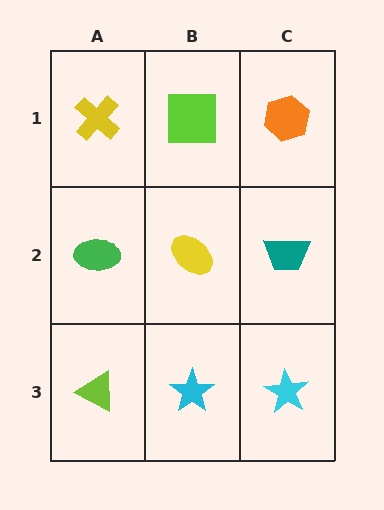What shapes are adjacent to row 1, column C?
A teal trapezoid (row 2, column C), a lime square (row 1, column B).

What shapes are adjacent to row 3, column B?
A yellow ellipse (row 2, column B), a lime triangle (row 3, column A), a cyan star (row 3, column C).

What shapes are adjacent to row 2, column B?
A lime square (row 1, column B), a cyan star (row 3, column B), a green ellipse (row 2, column A), a teal trapezoid (row 2, column C).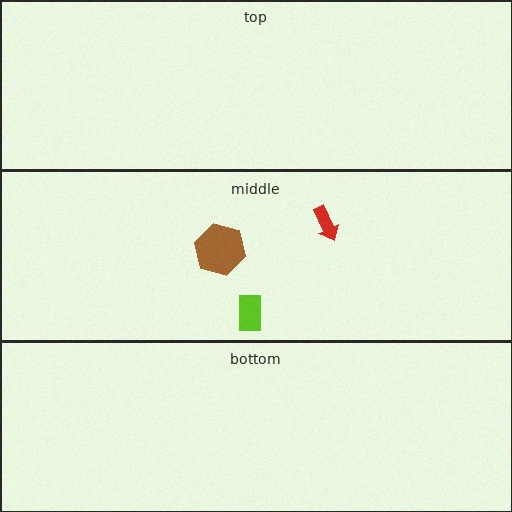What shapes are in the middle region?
The red arrow, the brown hexagon, the lime rectangle.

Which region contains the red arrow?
The middle region.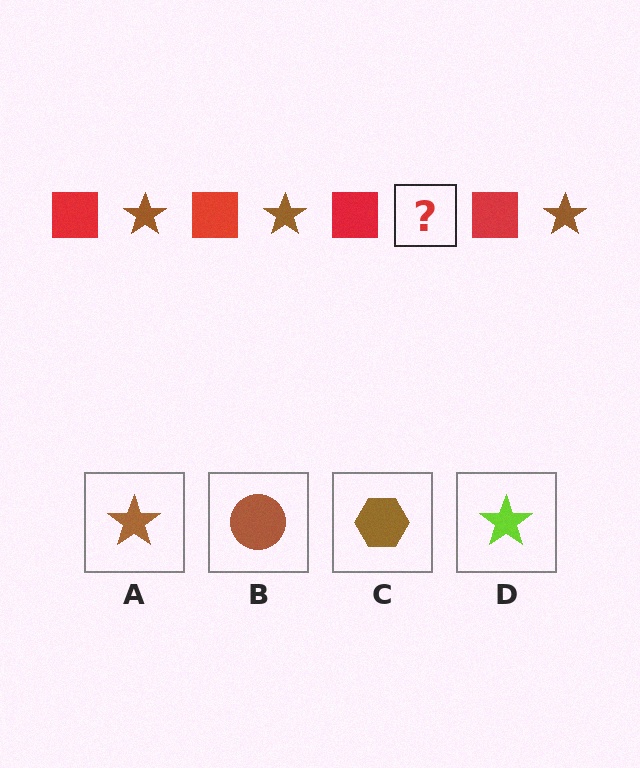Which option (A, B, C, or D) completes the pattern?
A.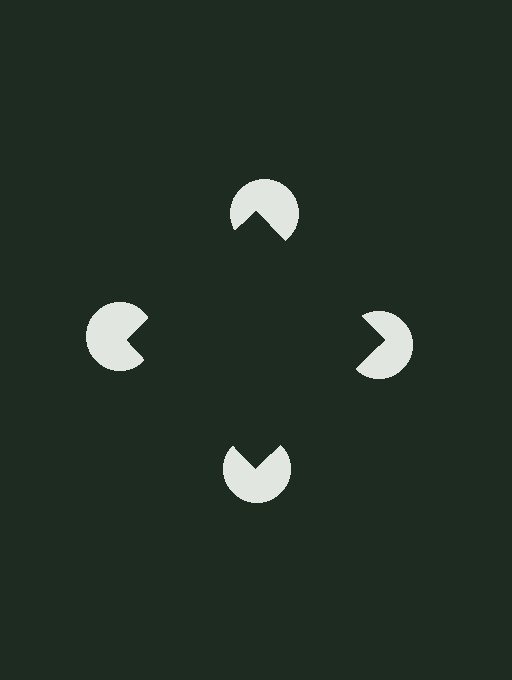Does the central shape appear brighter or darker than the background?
It typically appears slightly darker than the background, even though no actual brightness change is drawn.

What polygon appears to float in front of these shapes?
An illusory square — its edges are inferred from the aligned wedge cuts in the pac-man discs, not physically drawn.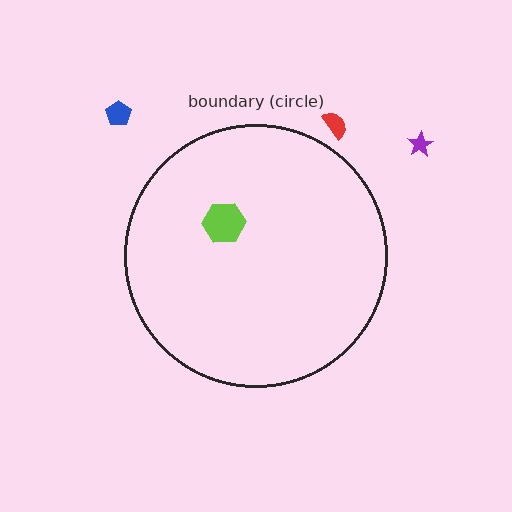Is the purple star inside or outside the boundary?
Outside.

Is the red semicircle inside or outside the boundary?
Outside.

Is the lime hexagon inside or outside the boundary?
Inside.